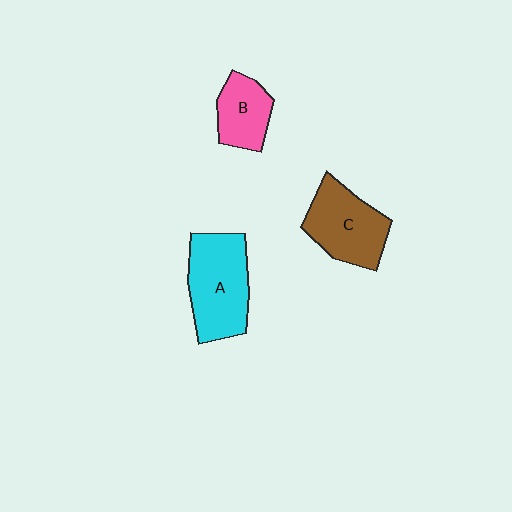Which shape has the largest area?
Shape A (cyan).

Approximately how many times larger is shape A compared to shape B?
Approximately 1.7 times.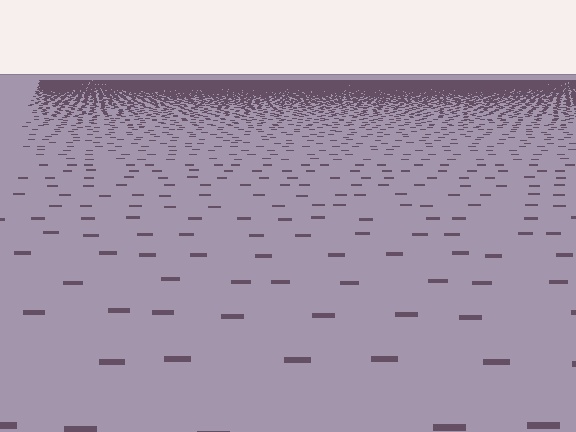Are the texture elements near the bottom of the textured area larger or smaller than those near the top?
Larger. Near the bottom, elements are closer to the viewer and appear at a bigger on-screen size.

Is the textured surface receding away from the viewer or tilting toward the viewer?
The surface is receding away from the viewer. Texture elements get smaller and denser toward the top.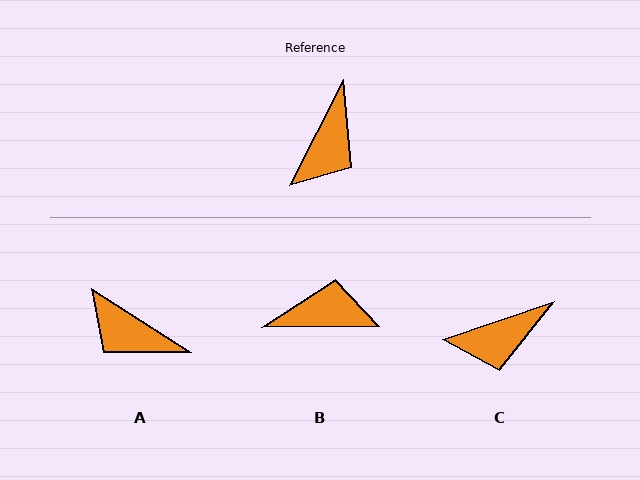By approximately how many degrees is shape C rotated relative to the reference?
Approximately 44 degrees clockwise.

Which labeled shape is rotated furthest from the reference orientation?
B, about 118 degrees away.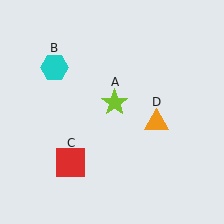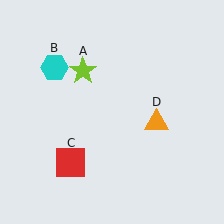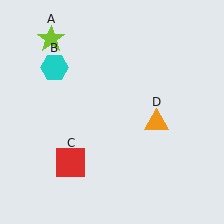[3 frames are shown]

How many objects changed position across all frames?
1 object changed position: lime star (object A).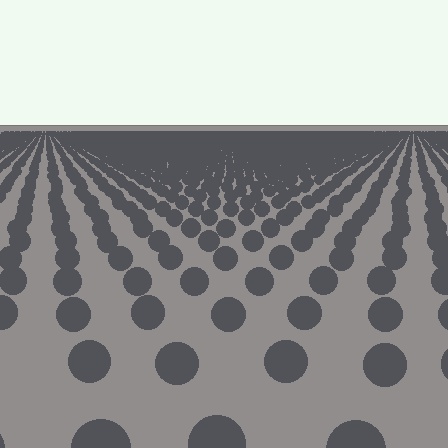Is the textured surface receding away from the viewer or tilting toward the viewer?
The surface is receding away from the viewer. Texture elements get smaller and denser toward the top.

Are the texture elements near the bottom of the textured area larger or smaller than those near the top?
Larger. Near the bottom, elements are closer to the viewer and appear at a bigger on-screen size.